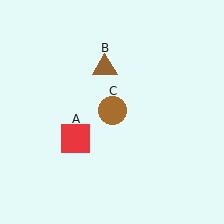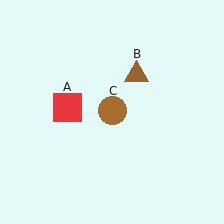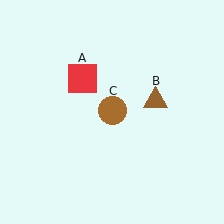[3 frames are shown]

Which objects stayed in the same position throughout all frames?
Brown circle (object C) remained stationary.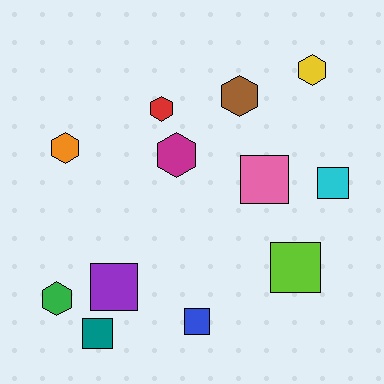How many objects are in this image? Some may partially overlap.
There are 12 objects.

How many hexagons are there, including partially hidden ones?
There are 6 hexagons.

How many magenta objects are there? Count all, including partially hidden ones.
There is 1 magenta object.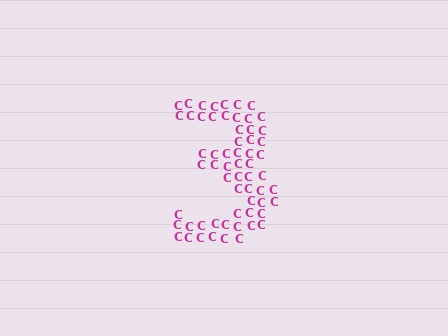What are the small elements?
The small elements are letter C's.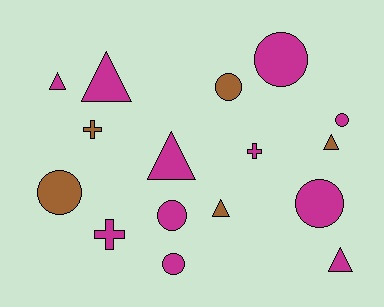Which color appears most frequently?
Magenta, with 11 objects.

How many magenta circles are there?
There are 5 magenta circles.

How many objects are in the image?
There are 16 objects.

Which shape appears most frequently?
Circle, with 7 objects.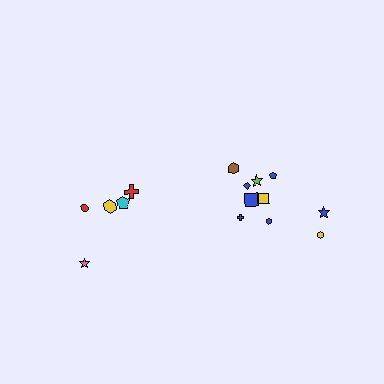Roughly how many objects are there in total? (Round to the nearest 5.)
Roughly 15 objects in total.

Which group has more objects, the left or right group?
The right group.